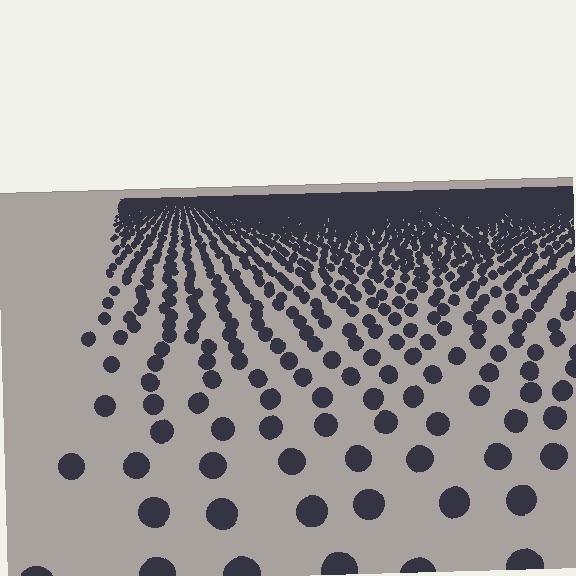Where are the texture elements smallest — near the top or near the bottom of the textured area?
Near the top.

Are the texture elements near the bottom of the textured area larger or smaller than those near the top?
Larger. Near the bottom, elements are closer to the viewer and appear at a bigger on-screen size.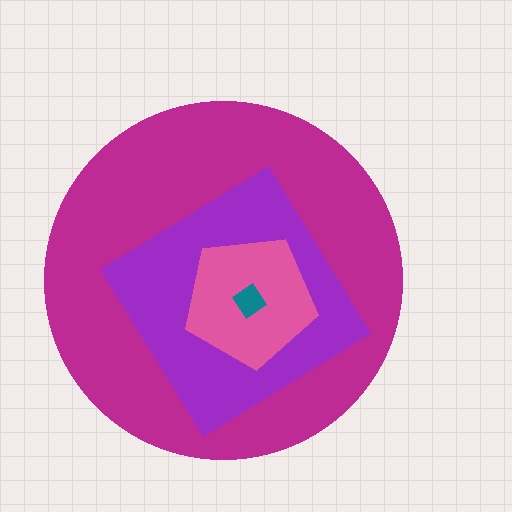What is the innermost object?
The teal diamond.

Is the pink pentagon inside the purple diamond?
Yes.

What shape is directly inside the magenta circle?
The purple diamond.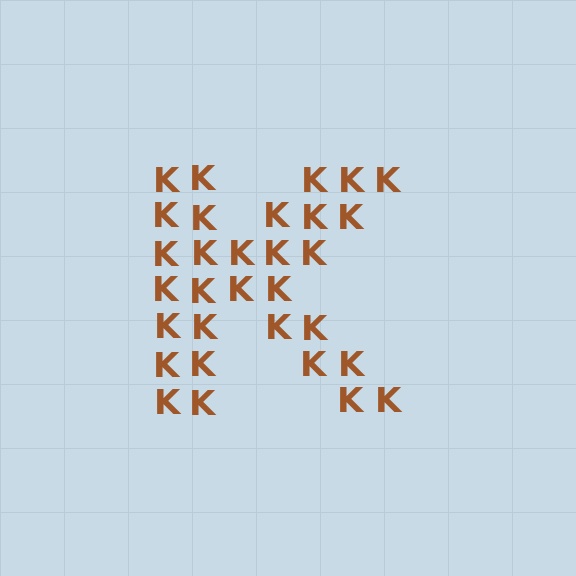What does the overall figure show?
The overall figure shows the letter K.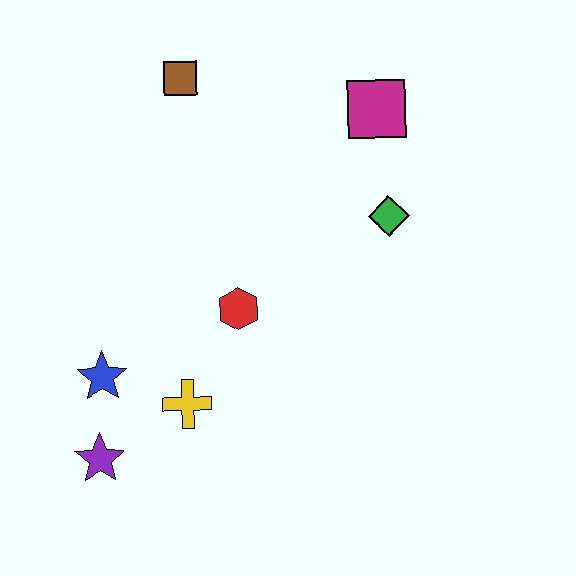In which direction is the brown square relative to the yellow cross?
The brown square is above the yellow cross.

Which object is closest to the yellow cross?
The blue star is closest to the yellow cross.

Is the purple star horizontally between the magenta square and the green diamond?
No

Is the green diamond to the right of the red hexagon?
Yes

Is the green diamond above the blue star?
Yes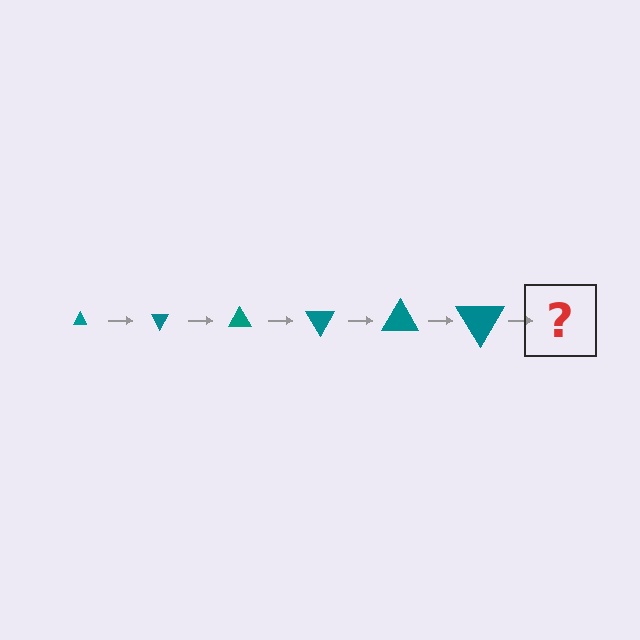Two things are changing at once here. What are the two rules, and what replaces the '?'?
The two rules are that the triangle grows larger each step and it rotates 60 degrees each step. The '?' should be a triangle, larger than the previous one and rotated 360 degrees from the start.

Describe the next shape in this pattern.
It should be a triangle, larger than the previous one and rotated 360 degrees from the start.